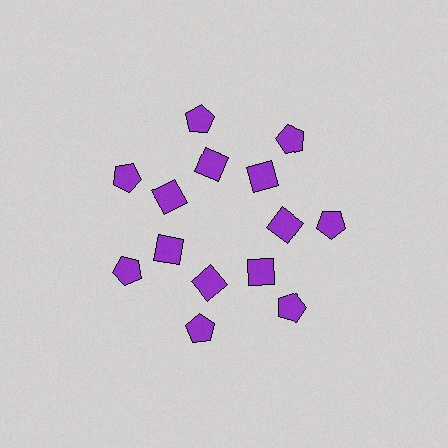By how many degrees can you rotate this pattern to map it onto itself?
The pattern maps onto itself every 51 degrees of rotation.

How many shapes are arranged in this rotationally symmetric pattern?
There are 14 shapes, arranged in 7 groups of 2.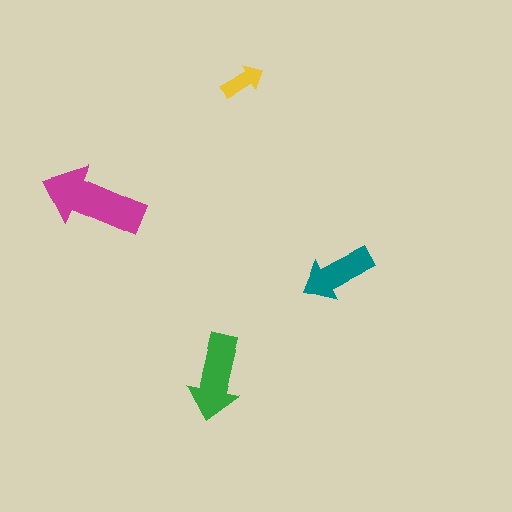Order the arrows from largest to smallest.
the magenta one, the green one, the teal one, the yellow one.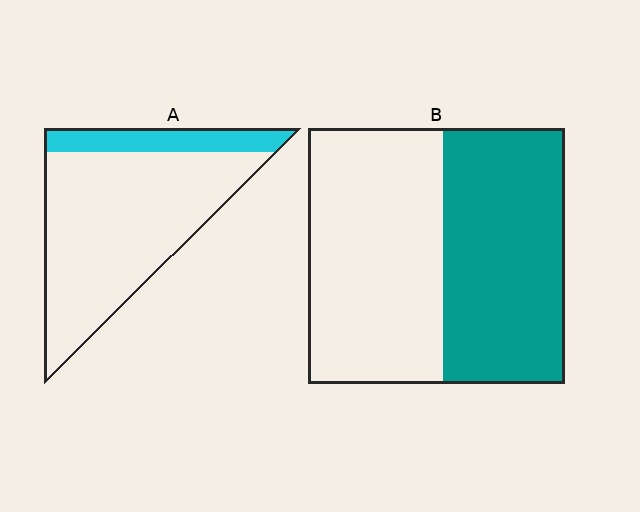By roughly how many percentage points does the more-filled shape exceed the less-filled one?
By roughly 30 percentage points (B over A).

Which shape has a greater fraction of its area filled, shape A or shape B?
Shape B.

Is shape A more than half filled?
No.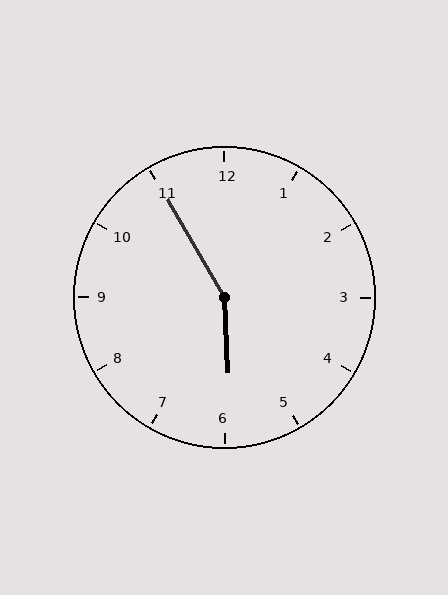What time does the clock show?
5:55.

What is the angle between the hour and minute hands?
Approximately 152 degrees.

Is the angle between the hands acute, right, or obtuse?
It is obtuse.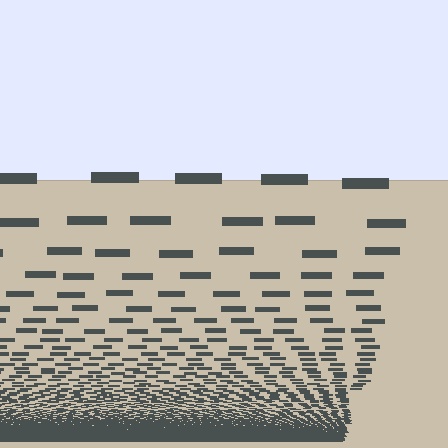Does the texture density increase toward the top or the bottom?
Density increases toward the bottom.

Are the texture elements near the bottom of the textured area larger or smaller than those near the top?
Smaller. The gradient is inverted — elements near the bottom are smaller and denser.